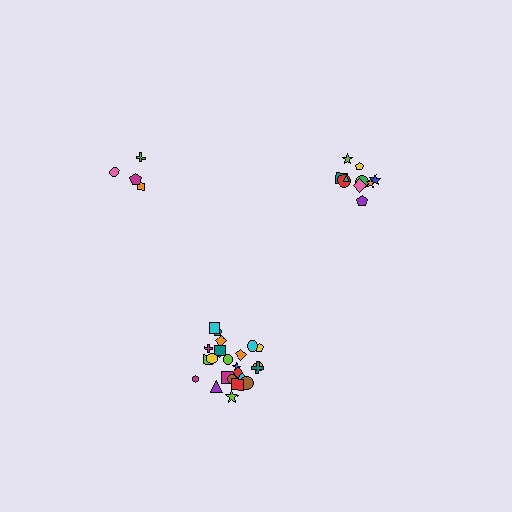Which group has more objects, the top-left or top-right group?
The top-right group.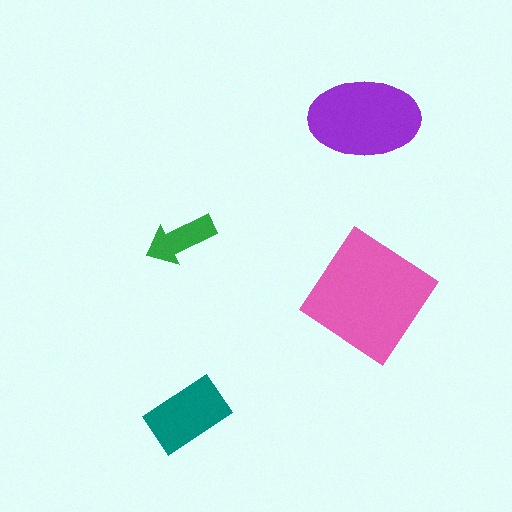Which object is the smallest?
The green arrow.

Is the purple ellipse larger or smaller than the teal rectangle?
Larger.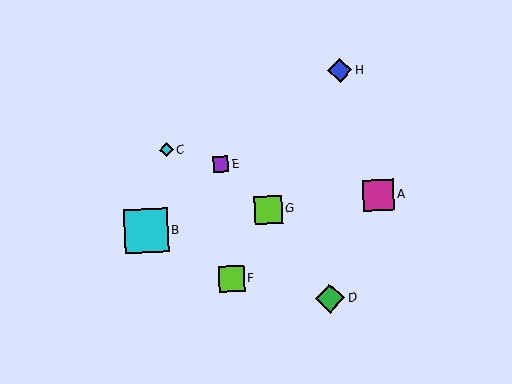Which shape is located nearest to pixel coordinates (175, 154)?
The cyan diamond (labeled C) at (166, 150) is nearest to that location.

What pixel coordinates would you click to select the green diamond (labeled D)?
Click at (330, 299) to select the green diamond D.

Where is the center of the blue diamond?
The center of the blue diamond is at (340, 70).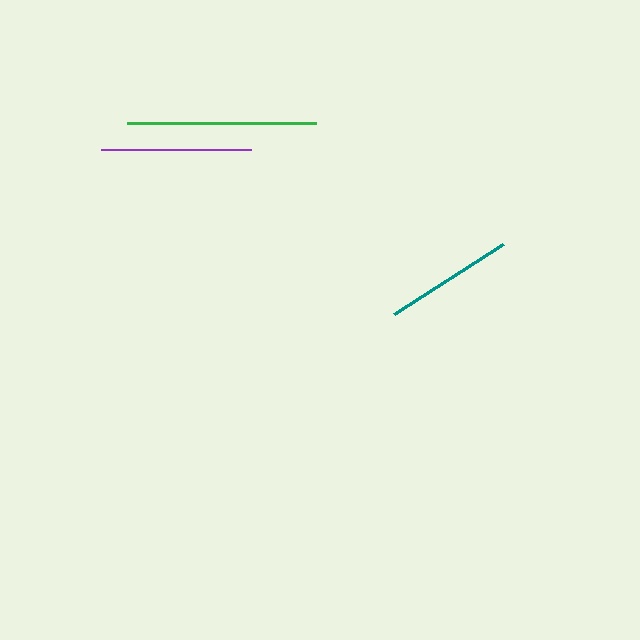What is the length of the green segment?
The green segment is approximately 188 pixels long.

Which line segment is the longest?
The green line is the longest at approximately 188 pixels.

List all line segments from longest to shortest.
From longest to shortest: green, purple, teal.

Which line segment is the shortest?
The teal line is the shortest at approximately 130 pixels.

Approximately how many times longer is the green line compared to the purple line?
The green line is approximately 1.3 times the length of the purple line.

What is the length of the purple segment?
The purple segment is approximately 151 pixels long.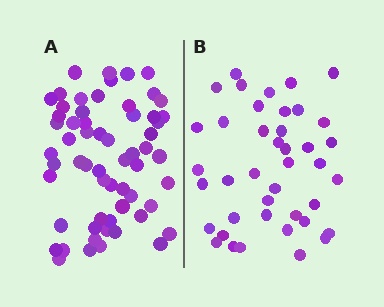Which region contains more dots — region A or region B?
Region A (the left region) has more dots.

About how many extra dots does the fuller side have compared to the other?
Region A has approximately 20 more dots than region B.